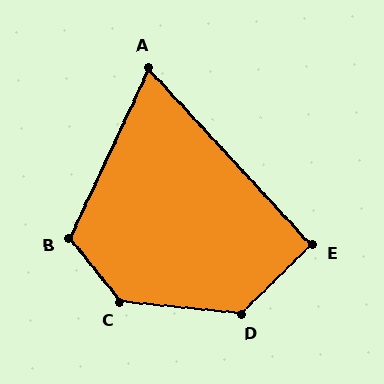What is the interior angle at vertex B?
Approximately 116 degrees (obtuse).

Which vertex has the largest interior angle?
C, at approximately 134 degrees.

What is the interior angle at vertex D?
Approximately 130 degrees (obtuse).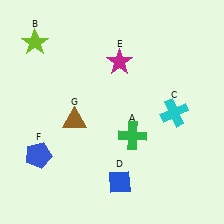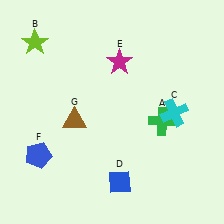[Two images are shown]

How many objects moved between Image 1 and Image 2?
1 object moved between the two images.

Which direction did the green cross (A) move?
The green cross (A) moved right.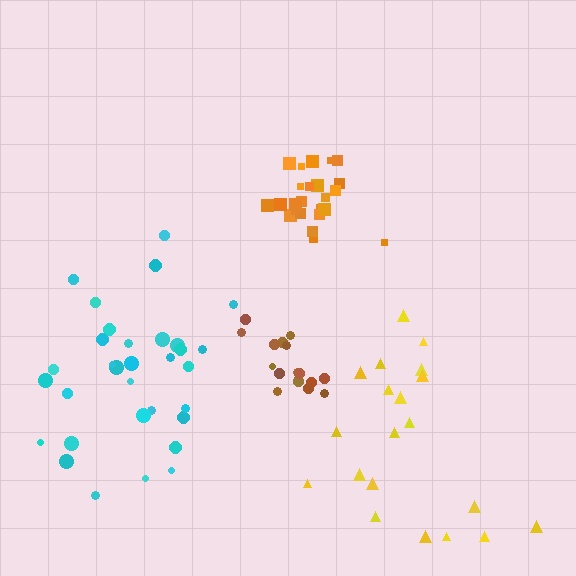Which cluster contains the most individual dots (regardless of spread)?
Cyan (32).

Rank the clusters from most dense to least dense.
brown, orange, cyan, yellow.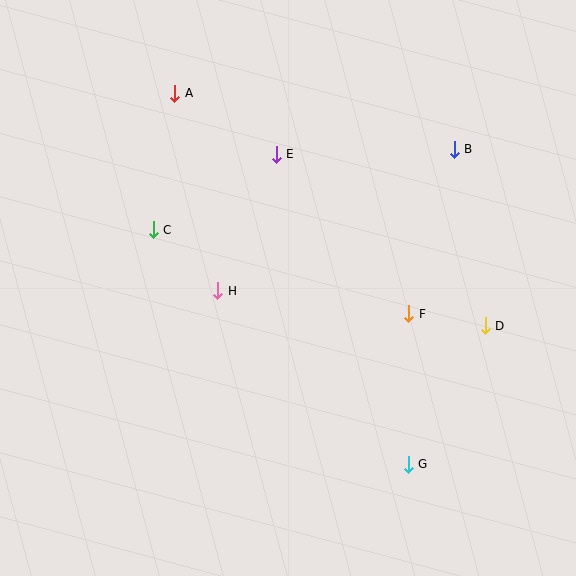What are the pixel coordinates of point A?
Point A is at (175, 93).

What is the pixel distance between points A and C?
The distance between A and C is 138 pixels.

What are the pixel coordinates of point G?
Point G is at (408, 464).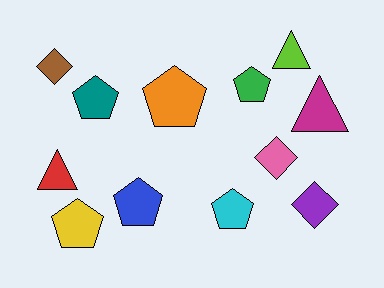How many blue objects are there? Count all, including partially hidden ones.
There is 1 blue object.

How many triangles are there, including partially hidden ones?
There are 3 triangles.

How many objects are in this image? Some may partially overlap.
There are 12 objects.